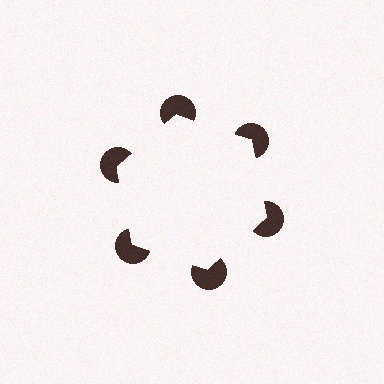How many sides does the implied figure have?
6 sides.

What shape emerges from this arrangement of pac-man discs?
An illusory hexagon — its edges are inferred from the aligned wedge cuts in the pac-man discs, not physically drawn.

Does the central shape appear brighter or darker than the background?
It typically appears slightly brighter than the background, even though no actual brightness change is drawn.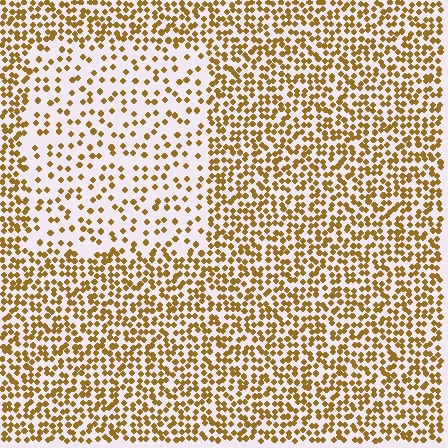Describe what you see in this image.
The image contains small brown elements arranged at two different densities. A rectangle-shaped region is visible where the elements are less densely packed than the surrounding area.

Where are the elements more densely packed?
The elements are more densely packed outside the rectangle boundary.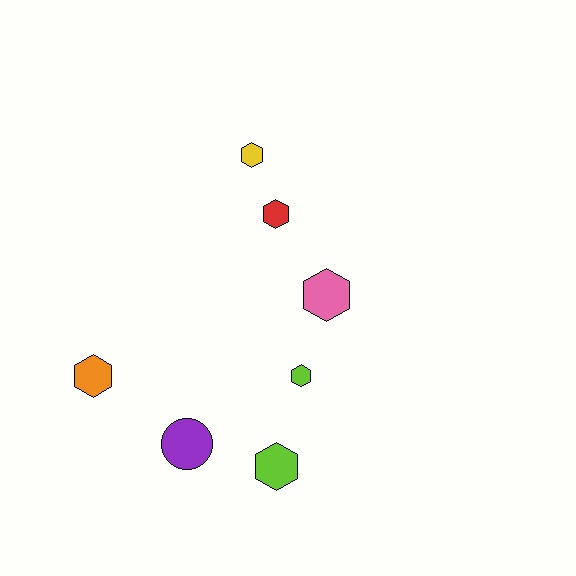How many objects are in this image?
There are 7 objects.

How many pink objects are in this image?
There is 1 pink object.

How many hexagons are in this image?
There are 6 hexagons.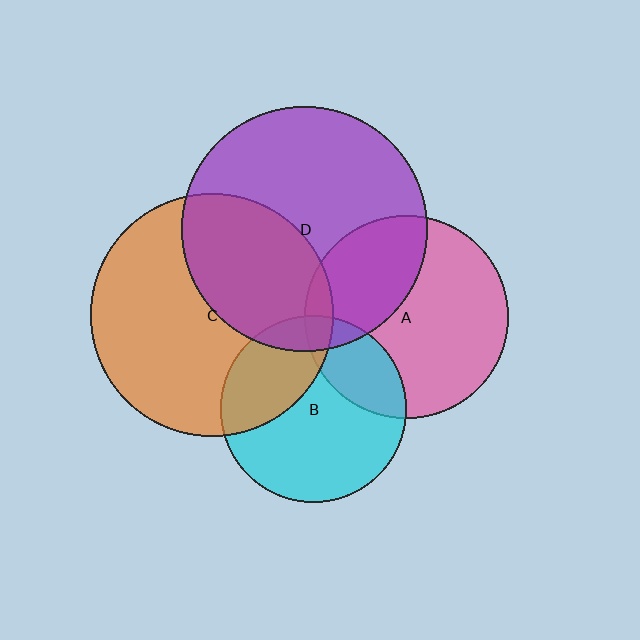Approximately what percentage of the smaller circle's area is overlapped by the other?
Approximately 35%.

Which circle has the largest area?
Circle D (purple).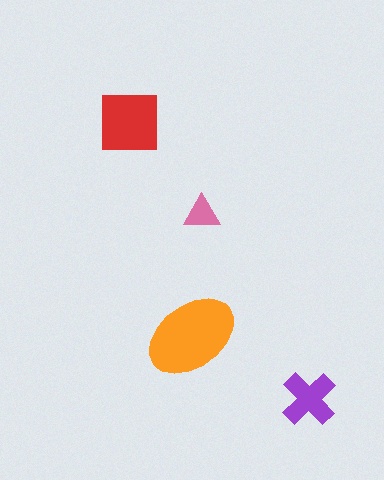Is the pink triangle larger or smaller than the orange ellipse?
Smaller.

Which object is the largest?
The orange ellipse.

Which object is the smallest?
The pink triangle.